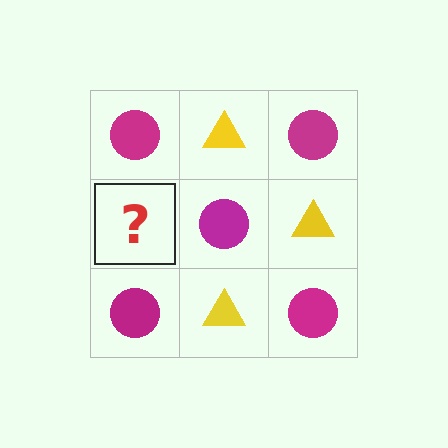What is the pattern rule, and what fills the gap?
The rule is that it alternates magenta circle and yellow triangle in a checkerboard pattern. The gap should be filled with a yellow triangle.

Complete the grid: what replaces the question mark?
The question mark should be replaced with a yellow triangle.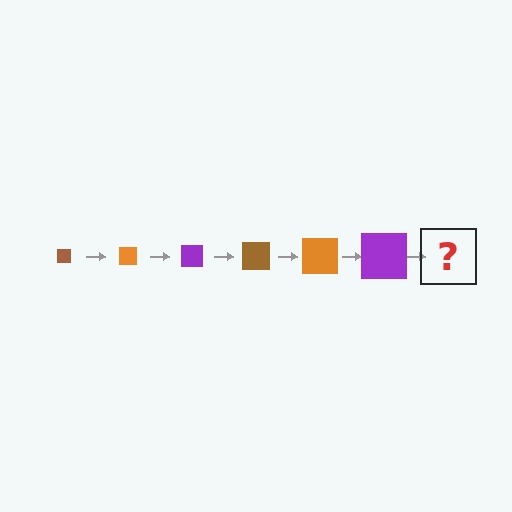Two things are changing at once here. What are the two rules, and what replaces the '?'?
The two rules are that the square grows larger each step and the color cycles through brown, orange, and purple. The '?' should be a brown square, larger than the previous one.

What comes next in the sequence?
The next element should be a brown square, larger than the previous one.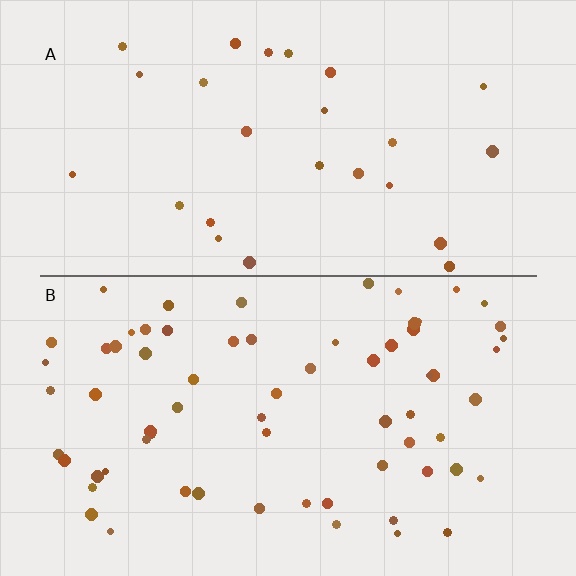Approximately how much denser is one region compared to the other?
Approximately 2.6× — region B over region A.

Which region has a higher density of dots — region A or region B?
B (the bottom).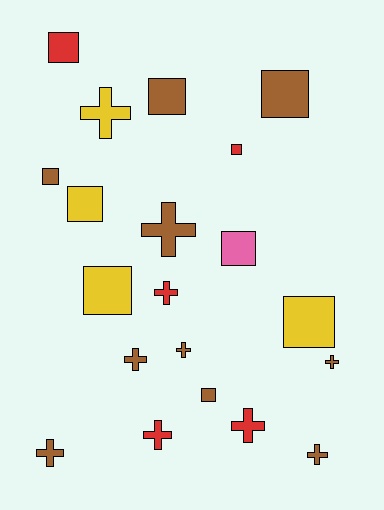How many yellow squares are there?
There are 3 yellow squares.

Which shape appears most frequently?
Square, with 10 objects.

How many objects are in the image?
There are 20 objects.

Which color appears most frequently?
Brown, with 10 objects.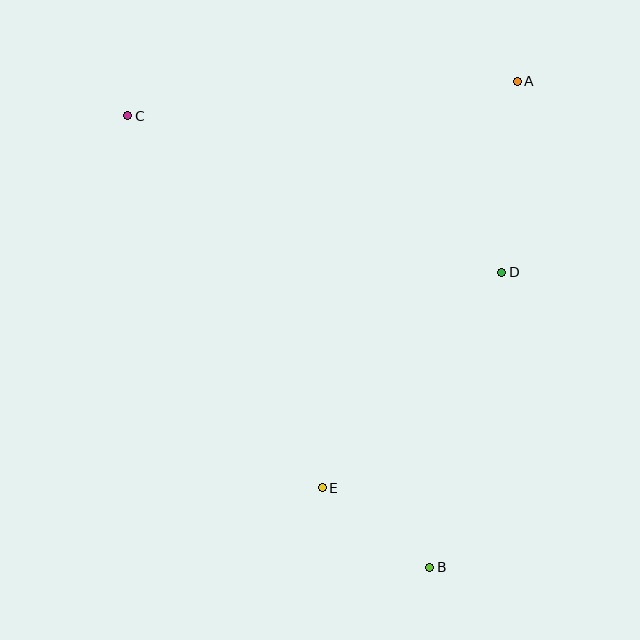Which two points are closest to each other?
Points B and E are closest to each other.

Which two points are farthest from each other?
Points B and C are farthest from each other.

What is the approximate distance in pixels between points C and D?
The distance between C and D is approximately 406 pixels.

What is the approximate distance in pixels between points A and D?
The distance between A and D is approximately 192 pixels.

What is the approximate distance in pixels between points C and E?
The distance between C and E is approximately 420 pixels.